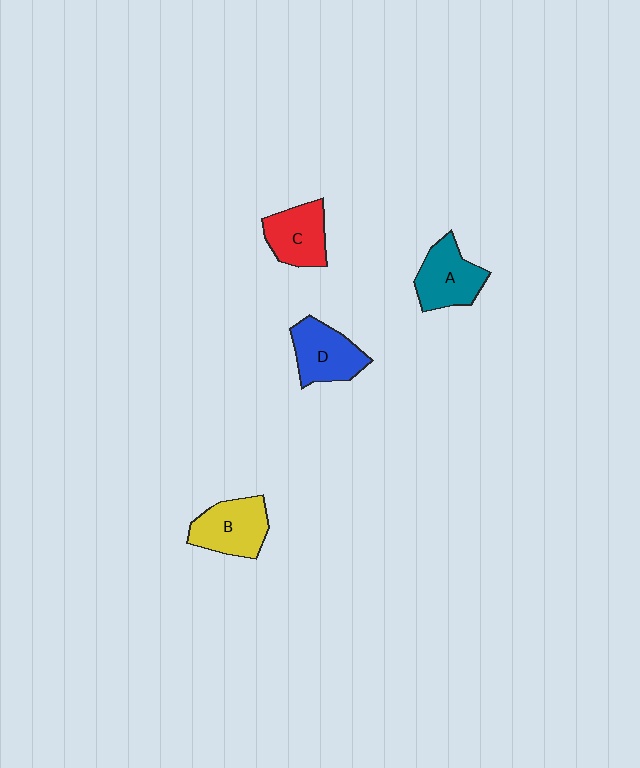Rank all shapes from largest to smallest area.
From largest to smallest: B (yellow), D (blue), A (teal), C (red).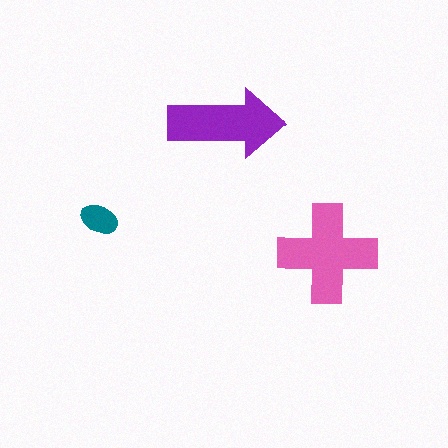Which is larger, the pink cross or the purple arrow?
The pink cross.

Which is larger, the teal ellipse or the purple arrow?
The purple arrow.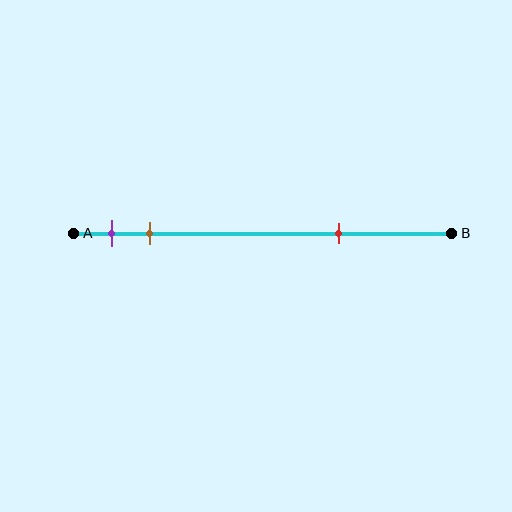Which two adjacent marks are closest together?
The purple and brown marks are the closest adjacent pair.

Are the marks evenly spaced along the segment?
No, the marks are not evenly spaced.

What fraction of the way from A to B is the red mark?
The red mark is approximately 70% (0.7) of the way from A to B.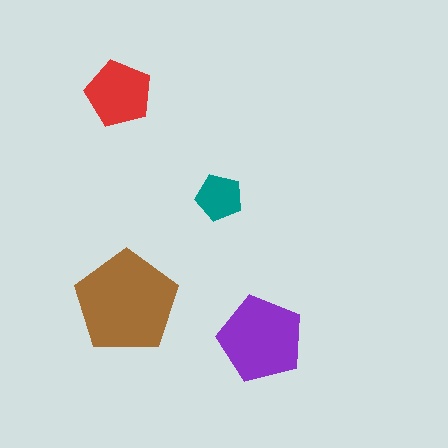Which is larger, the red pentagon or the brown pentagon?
The brown one.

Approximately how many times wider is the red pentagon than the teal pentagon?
About 1.5 times wider.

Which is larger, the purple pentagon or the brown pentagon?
The brown one.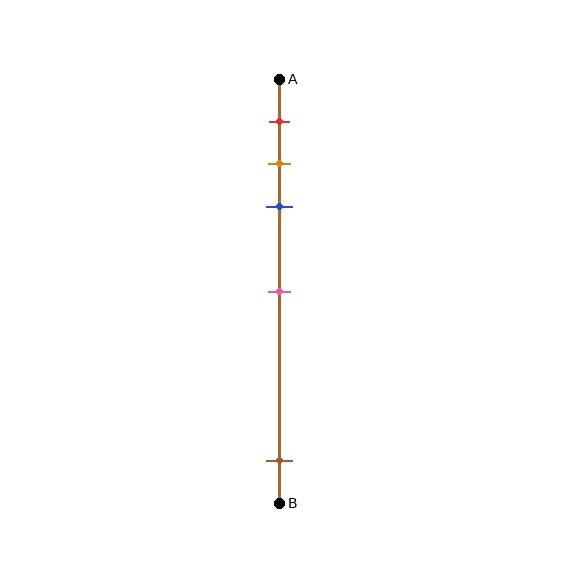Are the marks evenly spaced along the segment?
No, the marks are not evenly spaced.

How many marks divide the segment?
There are 5 marks dividing the segment.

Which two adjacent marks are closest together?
The orange and blue marks are the closest adjacent pair.